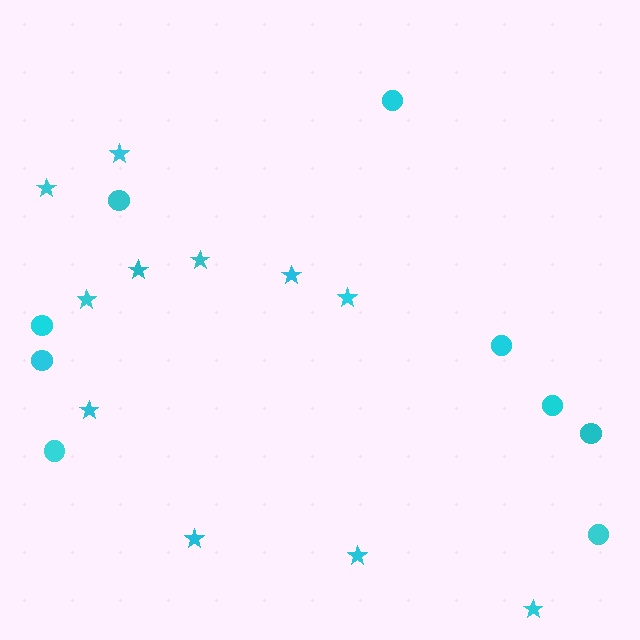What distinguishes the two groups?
There are 2 groups: one group of stars (11) and one group of circles (9).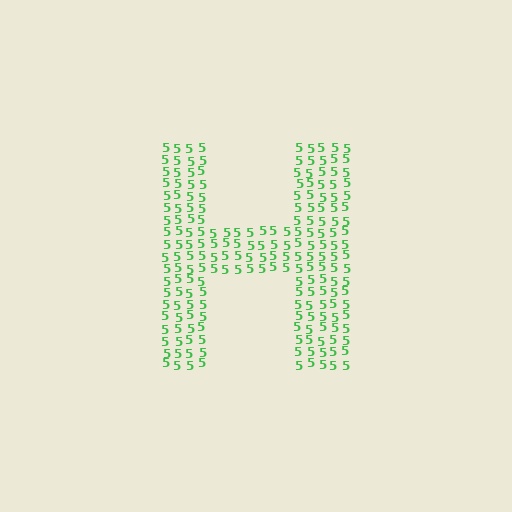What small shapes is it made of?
It is made of small digit 5's.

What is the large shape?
The large shape is the letter H.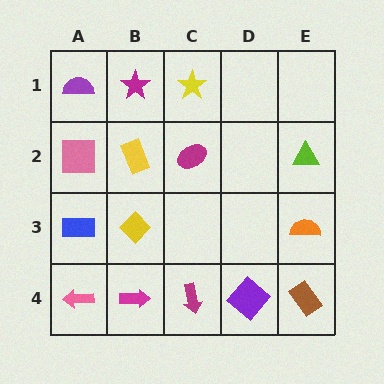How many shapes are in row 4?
5 shapes.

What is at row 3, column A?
A blue rectangle.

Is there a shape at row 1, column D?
No, that cell is empty.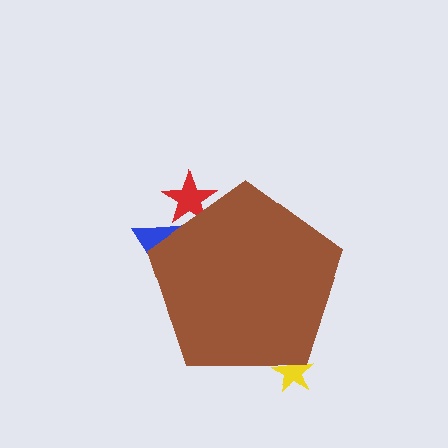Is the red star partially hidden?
Yes, the red star is partially hidden behind the brown pentagon.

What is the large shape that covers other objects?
A brown pentagon.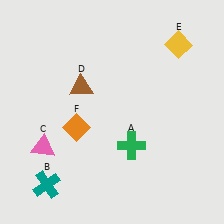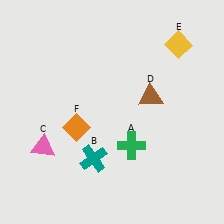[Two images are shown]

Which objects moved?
The objects that moved are: the teal cross (B), the brown triangle (D).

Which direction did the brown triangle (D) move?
The brown triangle (D) moved right.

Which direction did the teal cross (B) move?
The teal cross (B) moved right.